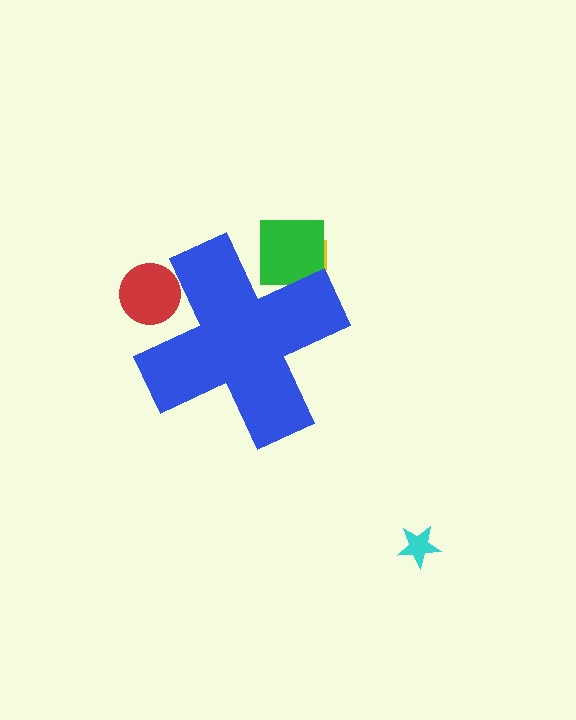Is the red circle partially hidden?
Yes, the red circle is partially hidden behind the blue cross.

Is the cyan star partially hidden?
No, the cyan star is fully visible.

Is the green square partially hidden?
Yes, the green square is partially hidden behind the blue cross.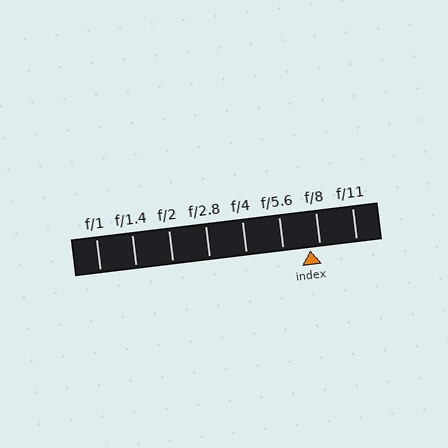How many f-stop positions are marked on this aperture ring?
There are 8 f-stop positions marked.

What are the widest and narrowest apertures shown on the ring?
The widest aperture shown is f/1 and the narrowest is f/11.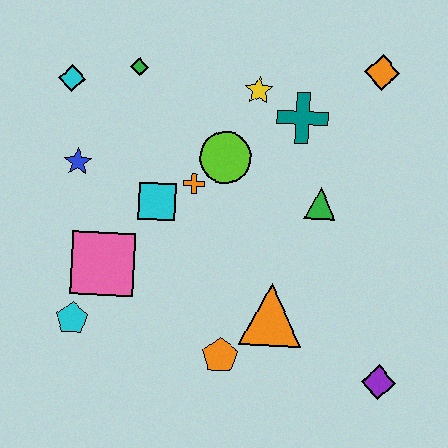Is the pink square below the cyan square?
Yes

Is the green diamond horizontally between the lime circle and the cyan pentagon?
Yes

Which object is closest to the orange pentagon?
The orange triangle is closest to the orange pentagon.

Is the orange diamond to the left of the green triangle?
No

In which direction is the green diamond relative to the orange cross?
The green diamond is above the orange cross.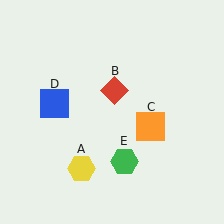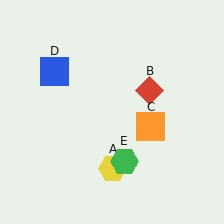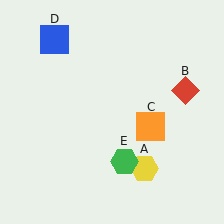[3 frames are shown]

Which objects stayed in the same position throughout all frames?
Orange square (object C) and green hexagon (object E) remained stationary.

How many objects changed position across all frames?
3 objects changed position: yellow hexagon (object A), red diamond (object B), blue square (object D).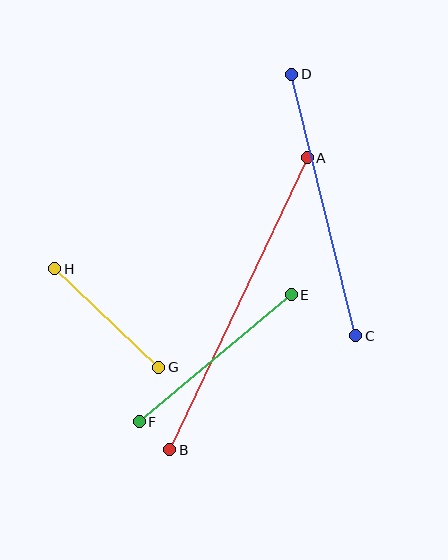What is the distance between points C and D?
The distance is approximately 269 pixels.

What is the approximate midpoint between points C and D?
The midpoint is at approximately (324, 205) pixels.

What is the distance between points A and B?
The distance is approximately 322 pixels.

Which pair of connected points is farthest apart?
Points A and B are farthest apart.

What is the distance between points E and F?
The distance is approximately 198 pixels.